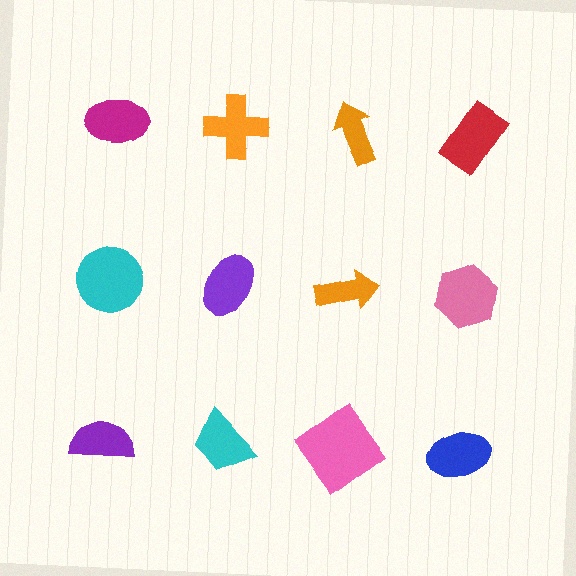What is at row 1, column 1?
A magenta ellipse.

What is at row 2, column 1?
A cyan circle.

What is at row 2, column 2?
A purple ellipse.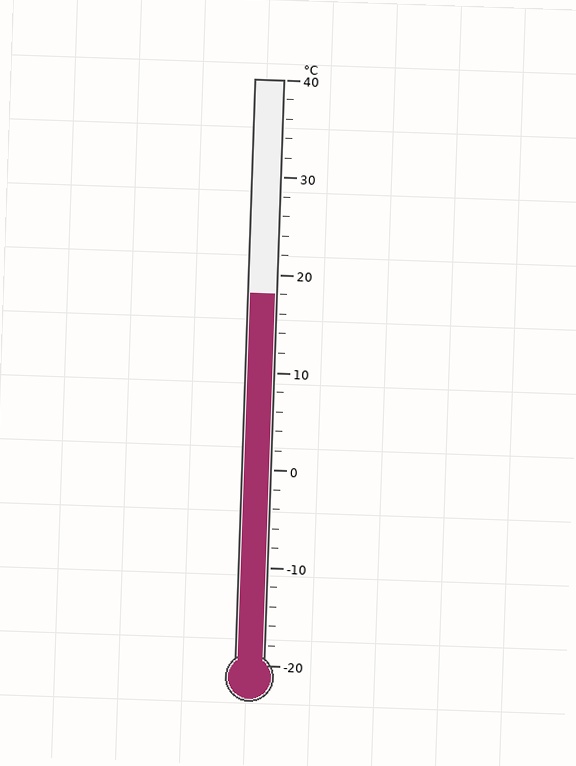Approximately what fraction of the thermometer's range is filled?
The thermometer is filled to approximately 65% of its range.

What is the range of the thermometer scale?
The thermometer scale ranges from -20°C to 40°C.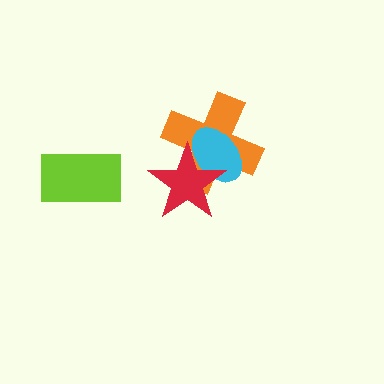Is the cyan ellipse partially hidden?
Yes, it is partially covered by another shape.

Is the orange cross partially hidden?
Yes, it is partially covered by another shape.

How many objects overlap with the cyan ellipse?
2 objects overlap with the cyan ellipse.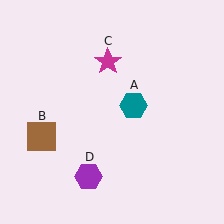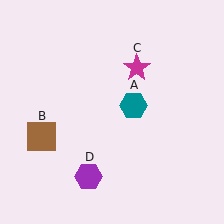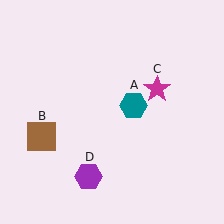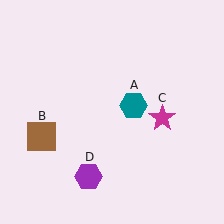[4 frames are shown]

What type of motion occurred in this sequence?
The magenta star (object C) rotated clockwise around the center of the scene.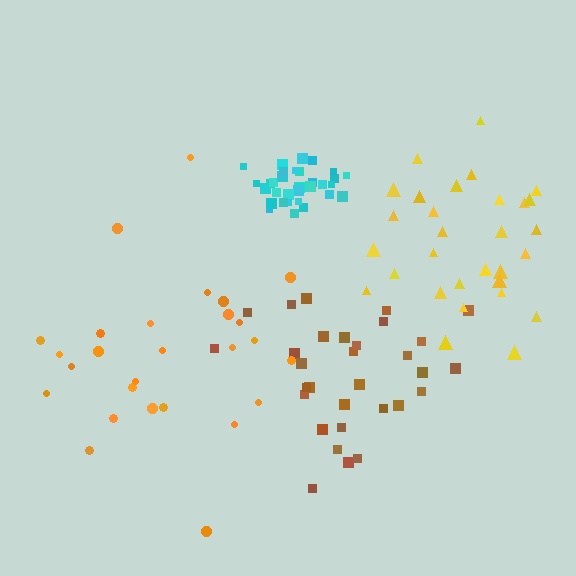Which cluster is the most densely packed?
Cyan.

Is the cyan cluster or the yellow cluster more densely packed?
Cyan.